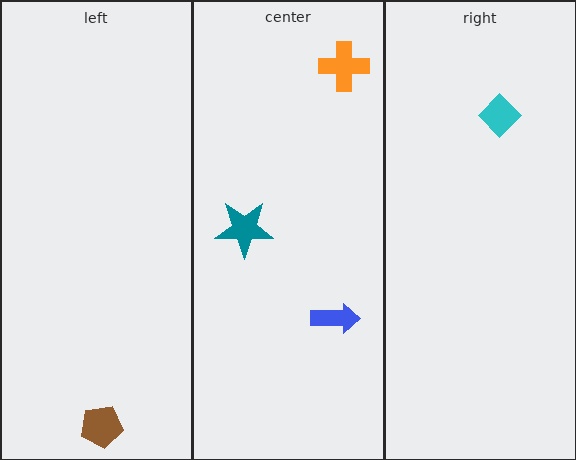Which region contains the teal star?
The center region.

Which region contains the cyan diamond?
The right region.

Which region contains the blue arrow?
The center region.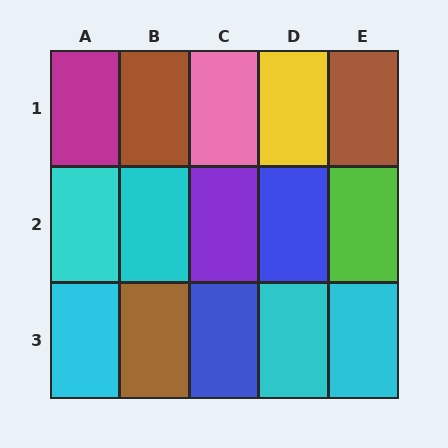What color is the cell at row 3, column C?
Blue.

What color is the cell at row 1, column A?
Magenta.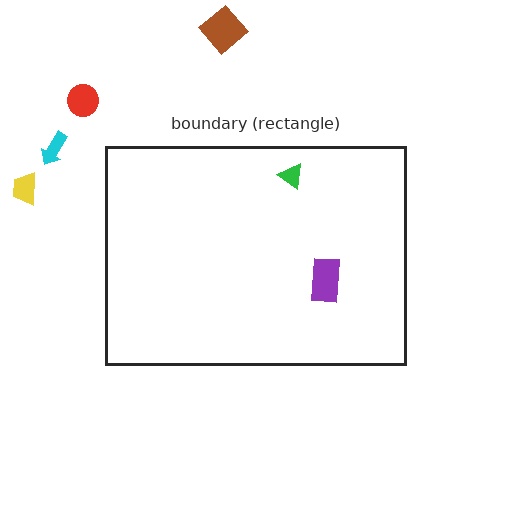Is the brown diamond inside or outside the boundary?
Outside.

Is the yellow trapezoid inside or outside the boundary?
Outside.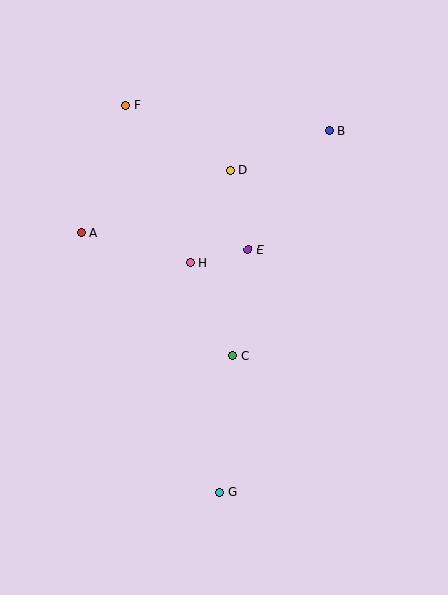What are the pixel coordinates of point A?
Point A is at (81, 232).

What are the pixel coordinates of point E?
Point E is at (248, 250).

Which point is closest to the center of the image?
Point H at (190, 262) is closest to the center.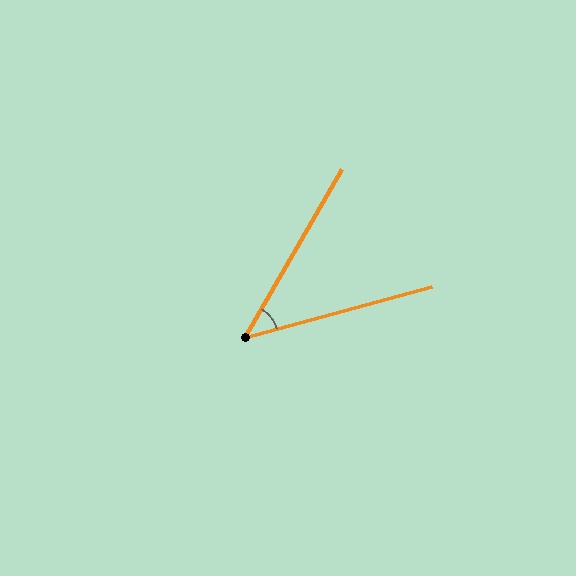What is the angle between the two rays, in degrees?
Approximately 45 degrees.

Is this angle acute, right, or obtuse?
It is acute.